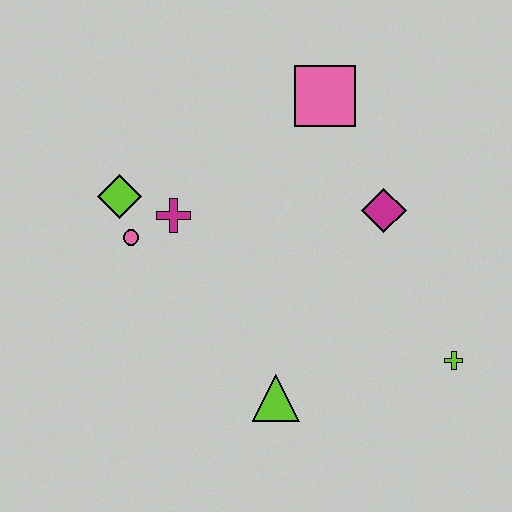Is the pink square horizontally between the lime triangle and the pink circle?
No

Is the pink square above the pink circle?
Yes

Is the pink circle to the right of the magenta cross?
No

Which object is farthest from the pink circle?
The lime cross is farthest from the pink circle.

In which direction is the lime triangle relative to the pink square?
The lime triangle is below the pink square.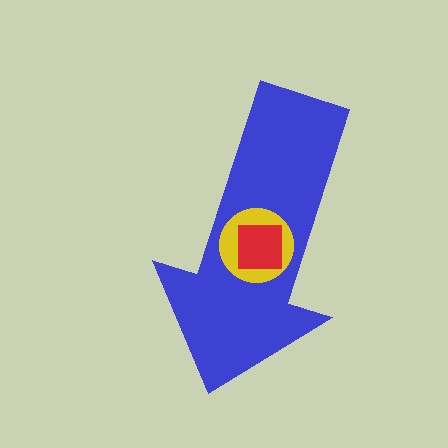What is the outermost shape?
The blue arrow.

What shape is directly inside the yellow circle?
The red square.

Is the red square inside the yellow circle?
Yes.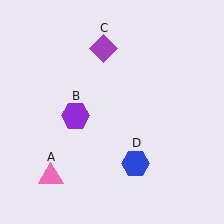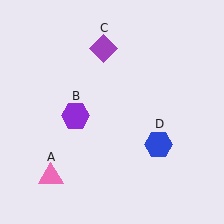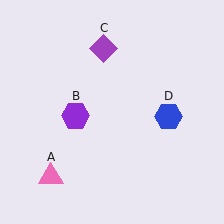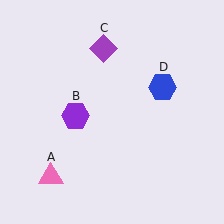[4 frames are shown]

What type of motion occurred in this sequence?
The blue hexagon (object D) rotated counterclockwise around the center of the scene.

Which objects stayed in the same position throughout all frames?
Pink triangle (object A) and purple hexagon (object B) and purple diamond (object C) remained stationary.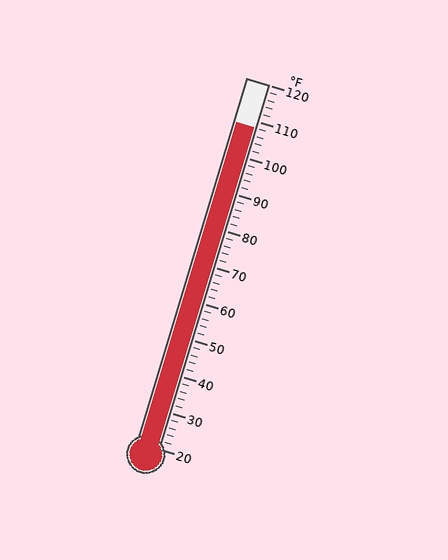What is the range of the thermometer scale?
The thermometer scale ranges from 20°F to 120°F.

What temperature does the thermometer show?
The thermometer shows approximately 108°F.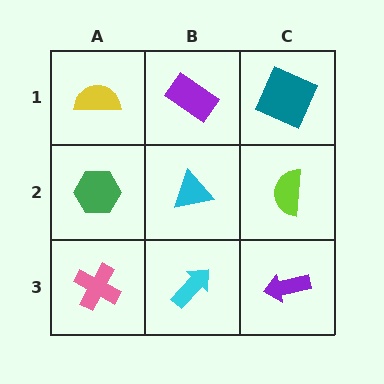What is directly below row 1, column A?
A green hexagon.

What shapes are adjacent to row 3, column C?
A lime semicircle (row 2, column C), a cyan arrow (row 3, column B).